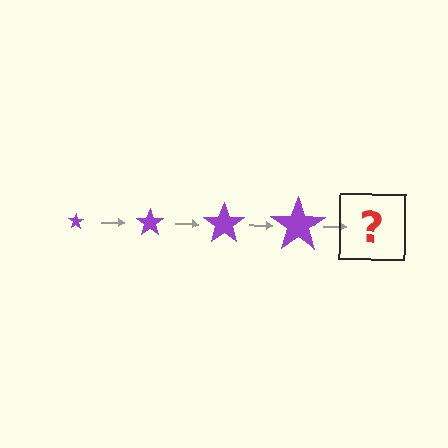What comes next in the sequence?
The next element should be a purple star, larger than the previous one.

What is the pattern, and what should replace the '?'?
The pattern is that the star gets progressively larger each step. The '?' should be a purple star, larger than the previous one.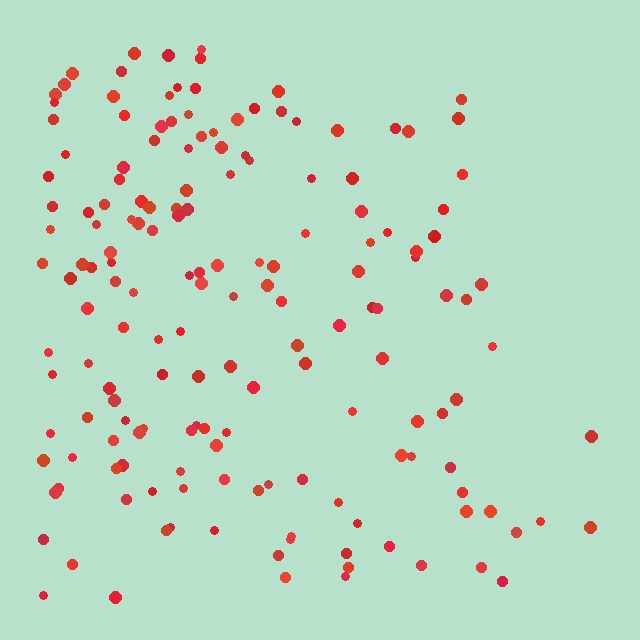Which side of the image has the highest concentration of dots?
The left.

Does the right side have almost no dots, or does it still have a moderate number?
Still a moderate number, just noticeably fewer than the left.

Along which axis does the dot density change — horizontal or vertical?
Horizontal.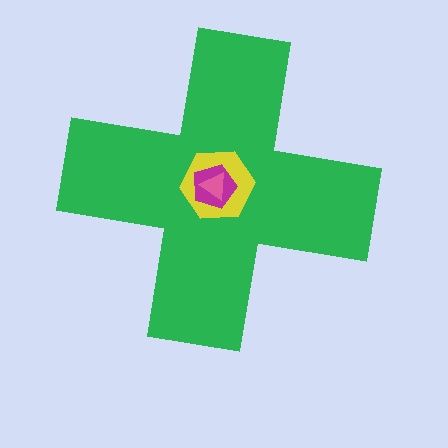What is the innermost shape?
The pink triangle.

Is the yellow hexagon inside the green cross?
Yes.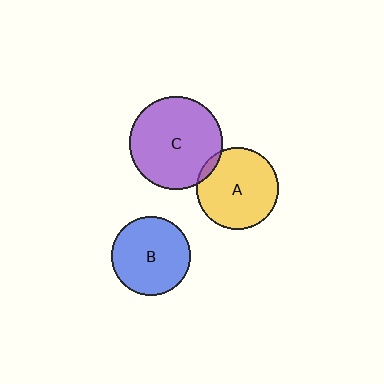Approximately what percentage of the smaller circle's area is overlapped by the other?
Approximately 5%.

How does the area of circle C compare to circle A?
Approximately 1.3 times.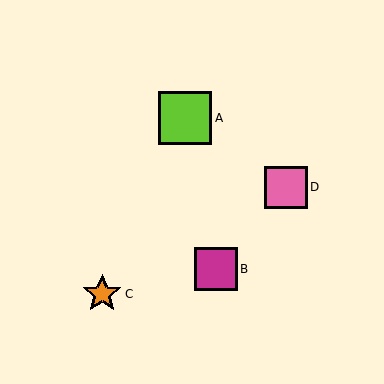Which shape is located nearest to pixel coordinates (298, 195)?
The pink square (labeled D) at (286, 187) is nearest to that location.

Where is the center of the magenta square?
The center of the magenta square is at (216, 269).